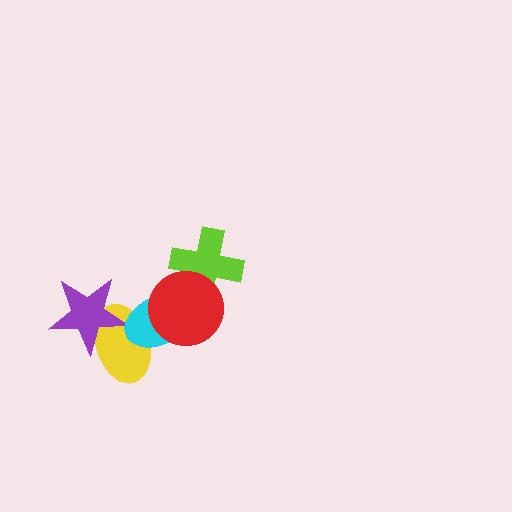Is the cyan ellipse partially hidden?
Yes, it is partially covered by another shape.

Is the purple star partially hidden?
No, no other shape covers it.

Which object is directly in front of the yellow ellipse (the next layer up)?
The purple star is directly in front of the yellow ellipse.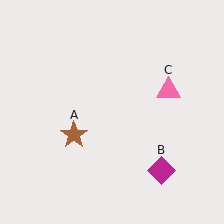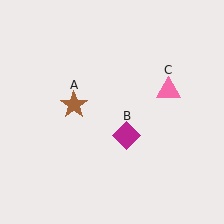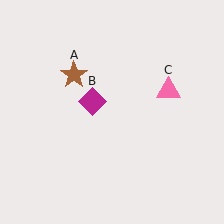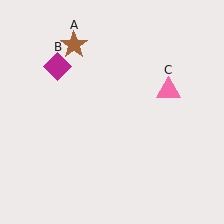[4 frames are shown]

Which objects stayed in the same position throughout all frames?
Pink triangle (object C) remained stationary.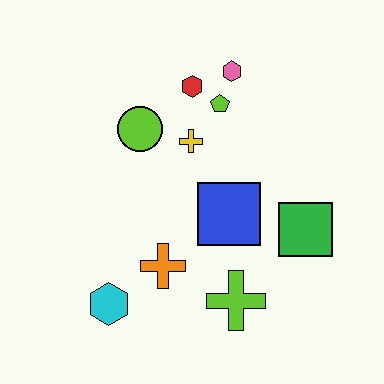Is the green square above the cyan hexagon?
Yes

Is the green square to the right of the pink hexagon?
Yes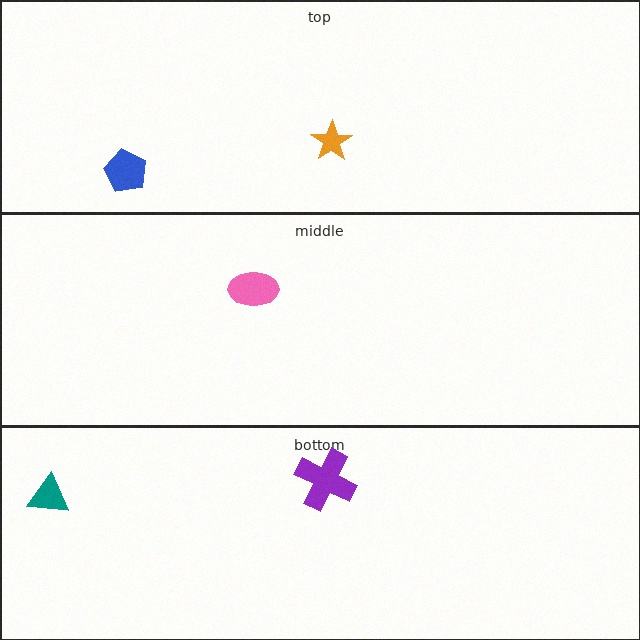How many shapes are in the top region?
2.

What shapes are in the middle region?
The pink ellipse.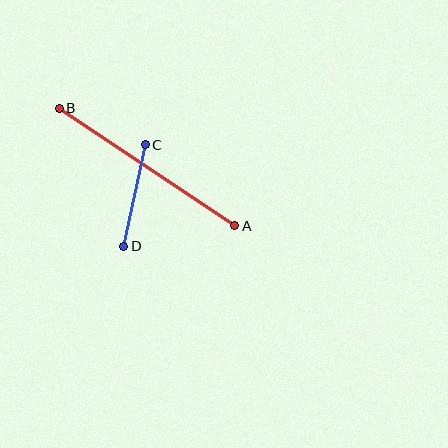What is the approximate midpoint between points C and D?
The midpoint is at approximately (135, 196) pixels.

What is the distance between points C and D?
The distance is approximately 104 pixels.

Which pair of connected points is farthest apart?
Points A and B are farthest apart.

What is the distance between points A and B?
The distance is approximately 211 pixels.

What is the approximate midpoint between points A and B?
The midpoint is at approximately (147, 167) pixels.